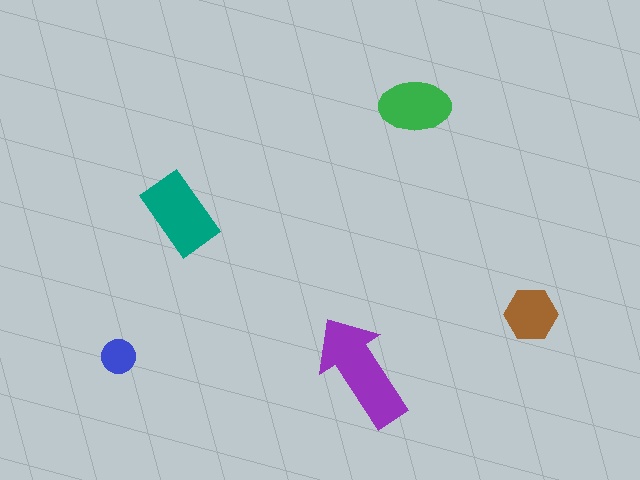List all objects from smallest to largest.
The blue circle, the brown hexagon, the green ellipse, the teal rectangle, the purple arrow.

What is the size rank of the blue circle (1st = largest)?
5th.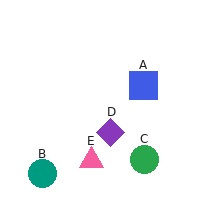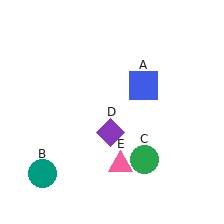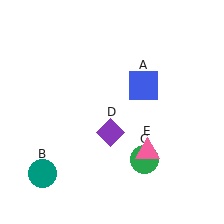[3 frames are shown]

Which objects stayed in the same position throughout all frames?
Blue square (object A) and teal circle (object B) and green circle (object C) and purple diamond (object D) remained stationary.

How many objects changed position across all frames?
1 object changed position: pink triangle (object E).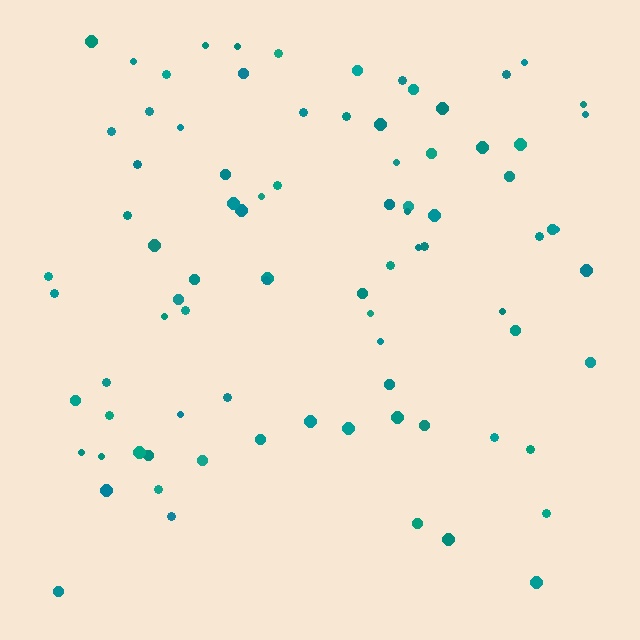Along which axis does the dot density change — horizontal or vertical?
Vertical.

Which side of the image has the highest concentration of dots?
The top.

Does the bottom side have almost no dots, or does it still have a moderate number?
Still a moderate number, just noticeably fewer than the top.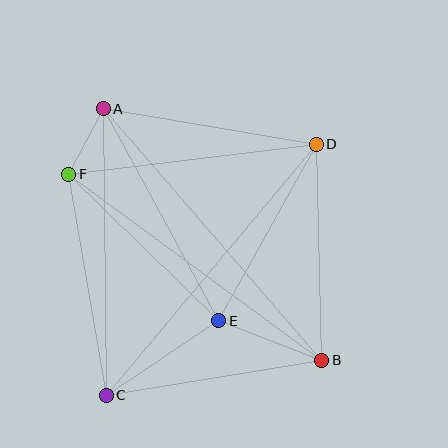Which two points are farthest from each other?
Points A and B are farthest from each other.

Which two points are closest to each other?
Points A and F are closest to each other.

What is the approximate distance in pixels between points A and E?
The distance between A and E is approximately 241 pixels.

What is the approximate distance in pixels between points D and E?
The distance between D and E is approximately 201 pixels.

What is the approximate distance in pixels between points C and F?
The distance between C and F is approximately 224 pixels.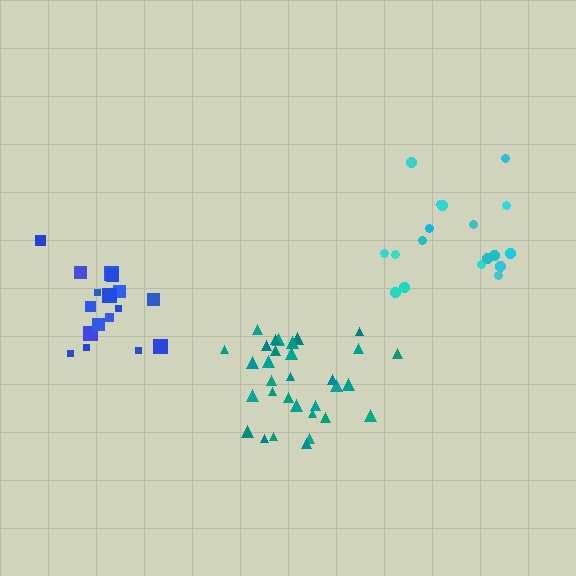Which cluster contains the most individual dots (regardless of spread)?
Teal (32).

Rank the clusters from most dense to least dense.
blue, teal, cyan.